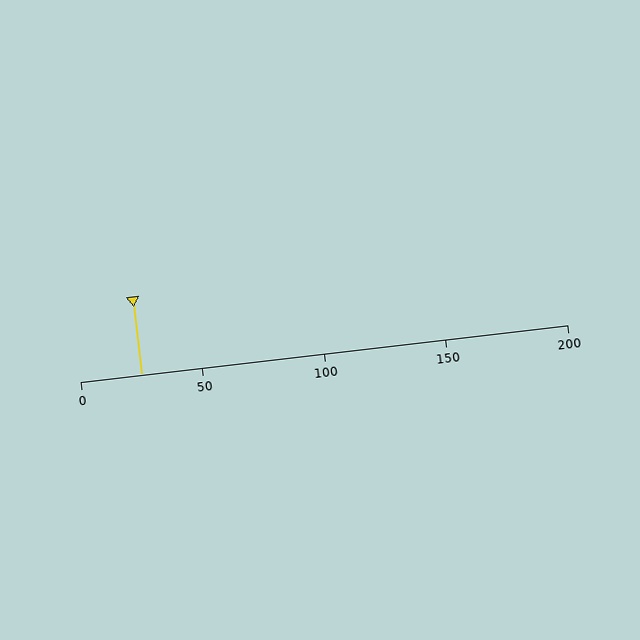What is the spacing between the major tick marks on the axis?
The major ticks are spaced 50 apart.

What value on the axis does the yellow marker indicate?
The marker indicates approximately 25.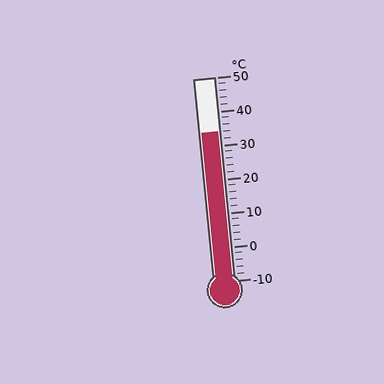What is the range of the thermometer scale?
The thermometer scale ranges from -10°C to 50°C.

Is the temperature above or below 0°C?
The temperature is above 0°C.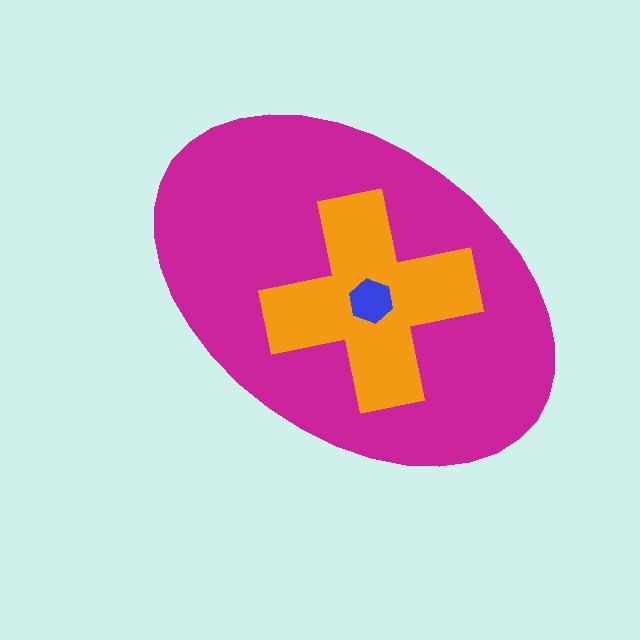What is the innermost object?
The blue hexagon.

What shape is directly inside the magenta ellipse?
The orange cross.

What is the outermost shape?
The magenta ellipse.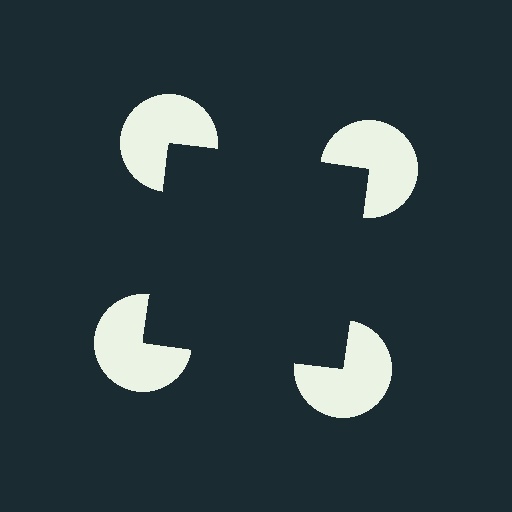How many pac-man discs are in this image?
There are 4 — one at each vertex of the illusory square.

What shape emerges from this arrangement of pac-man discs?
An illusory square — its edges are inferred from the aligned wedge cuts in the pac-man discs, not physically drawn.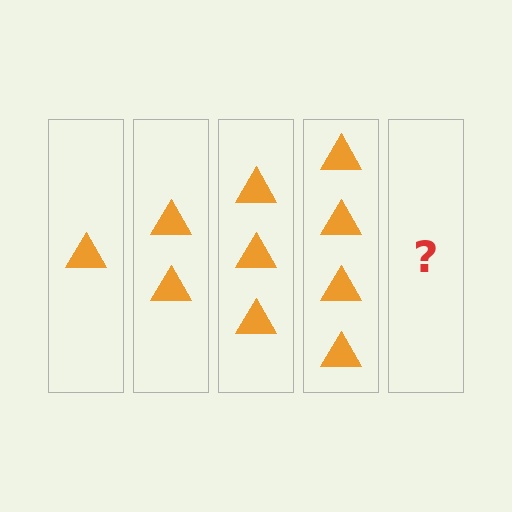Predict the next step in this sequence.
The next step is 5 triangles.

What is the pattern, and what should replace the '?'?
The pattern is that each step adds one more triangle. The '?' should be 5 triangles.